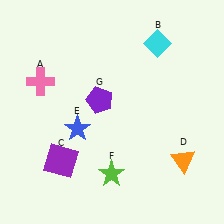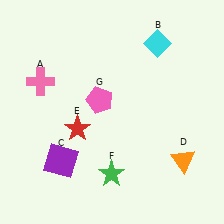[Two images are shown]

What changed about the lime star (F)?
In Image 1, F is lime. In Image 2, it changed to green.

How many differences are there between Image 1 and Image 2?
There are 3 differences between the two images.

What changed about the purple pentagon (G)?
In Image 1, G is purple. In Image 2, it changed to pink.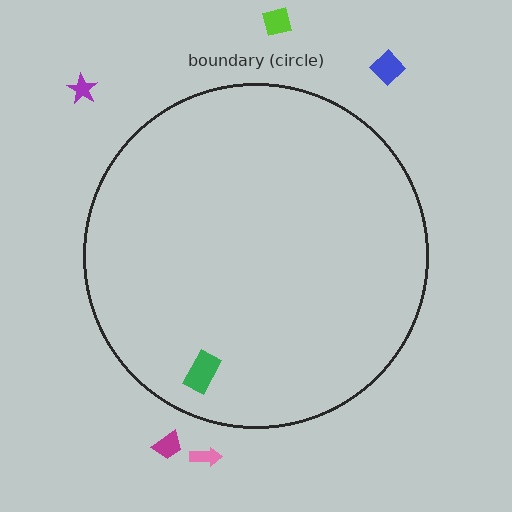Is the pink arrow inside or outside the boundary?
Outside.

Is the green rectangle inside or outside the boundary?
Inside.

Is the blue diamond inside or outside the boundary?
Outside.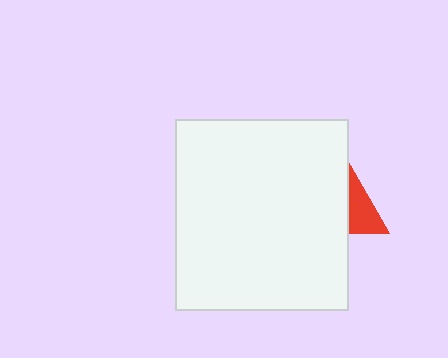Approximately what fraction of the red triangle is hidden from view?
Roughly 64% of the red triangle is hidden behind the white rectangle.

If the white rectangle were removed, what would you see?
You would see the complete red triangle.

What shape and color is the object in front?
The object in front is a white rectangle.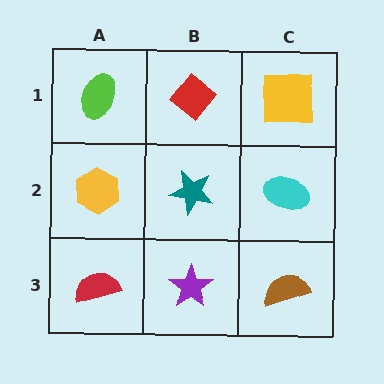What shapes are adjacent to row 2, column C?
A yellow square (row 1, column C), a brown semicircle (row 3, column C), a teal star (row 2, column B).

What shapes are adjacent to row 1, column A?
A yellow hexagon (row 2, column A), a red diamond (row 1, column B).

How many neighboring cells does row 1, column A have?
2.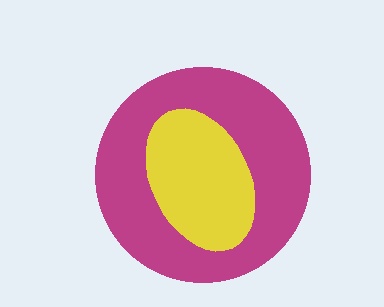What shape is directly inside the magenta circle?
The yellow ellipse.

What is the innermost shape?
The yellow ellipse.